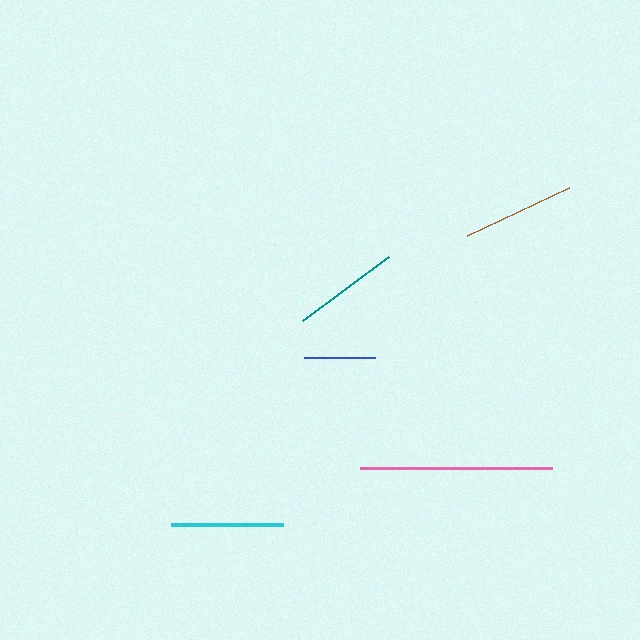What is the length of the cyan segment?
The cyan segment is approximately 113 pixels long.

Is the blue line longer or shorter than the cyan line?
The cyan line is longer than the blue line.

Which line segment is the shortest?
The blue line is the shortest at approximately 71 pixels.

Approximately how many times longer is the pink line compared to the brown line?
The pink line is approximately 1.7 times the length of the brown line.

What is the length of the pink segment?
The pink segment is approximately 192 pixels long.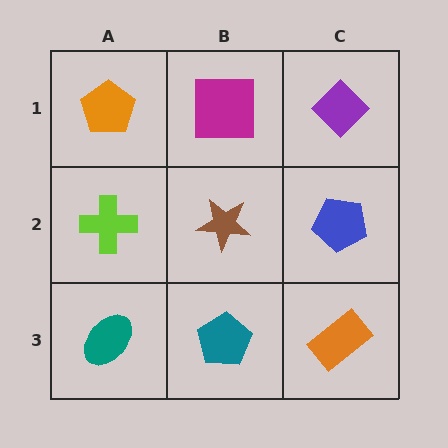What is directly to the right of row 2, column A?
A brown star.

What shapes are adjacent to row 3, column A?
A lime cross (row 2, column A), a teal pentagon (row 3, column B).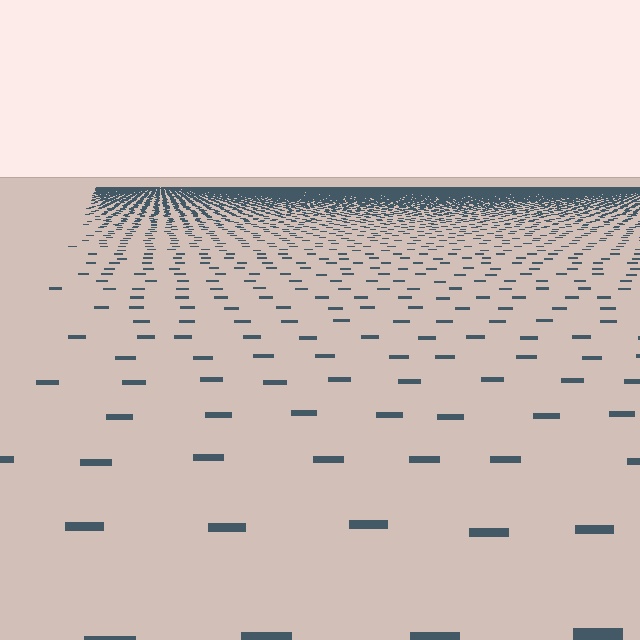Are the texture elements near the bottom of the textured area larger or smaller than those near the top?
Larger. Near the bottom, elements are closer to the viewer and appear at a bigger on-screen size.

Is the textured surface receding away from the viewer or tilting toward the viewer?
The surface is receding away from the viewer. Texture elements get smaller and denser toward the top.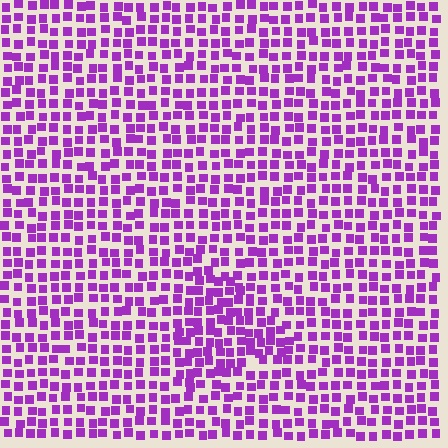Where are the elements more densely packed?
The elements are more densely packed inside the triangle boundary.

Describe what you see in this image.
The image contains small purple elements arranged at two different densities. A triangle-shaped region is visible where the elements are more densely packed than the surrounding area.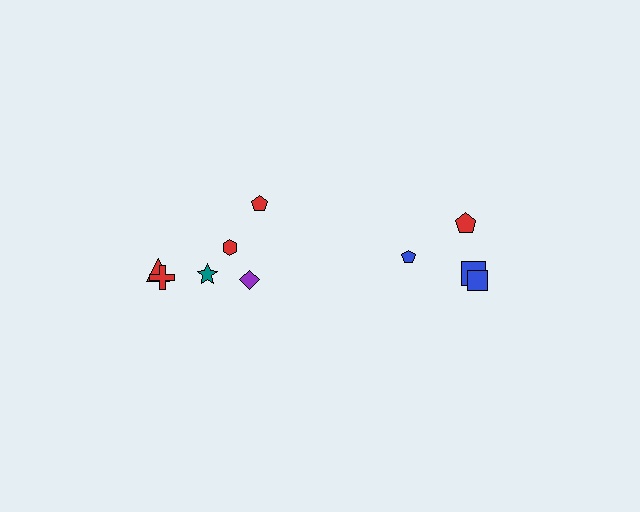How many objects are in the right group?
There are 4 objects.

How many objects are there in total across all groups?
There are 10 objects.